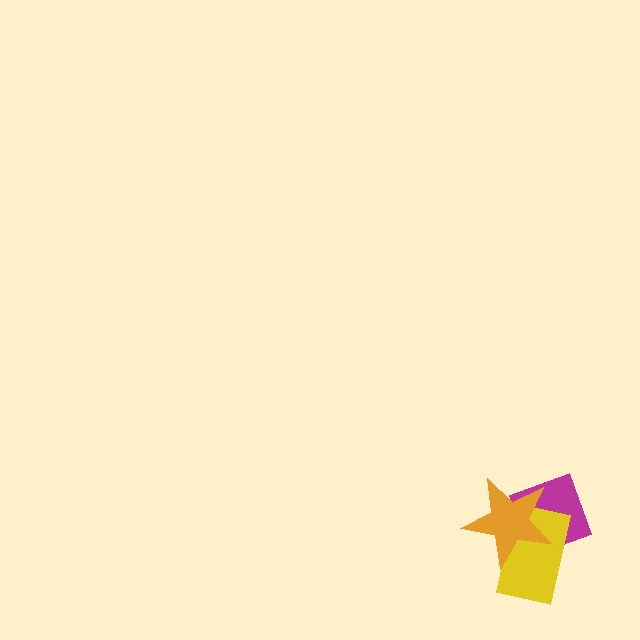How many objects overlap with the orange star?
2 objects overlap with the orange star.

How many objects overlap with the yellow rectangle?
2 objects overlap with the yellow rectangle.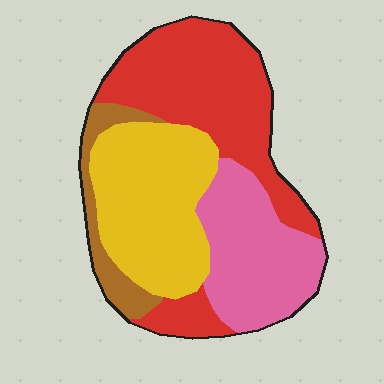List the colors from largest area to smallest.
From largest to smallest: red, yellow, pink, brown.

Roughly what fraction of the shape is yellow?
Yellow takes up about one third (1/3) of the shape.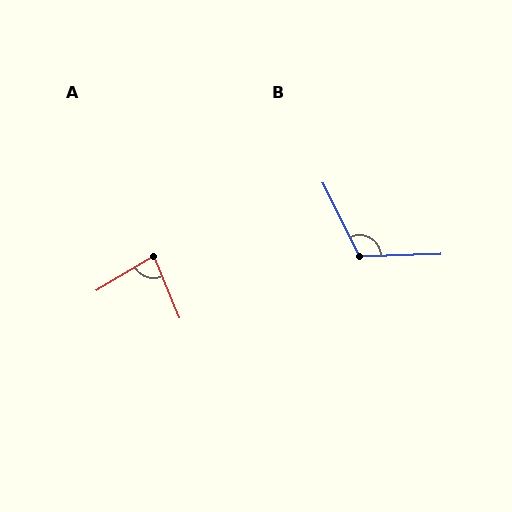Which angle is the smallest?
A, at approximately 82 degrees.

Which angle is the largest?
B, at approximately 114 degrees.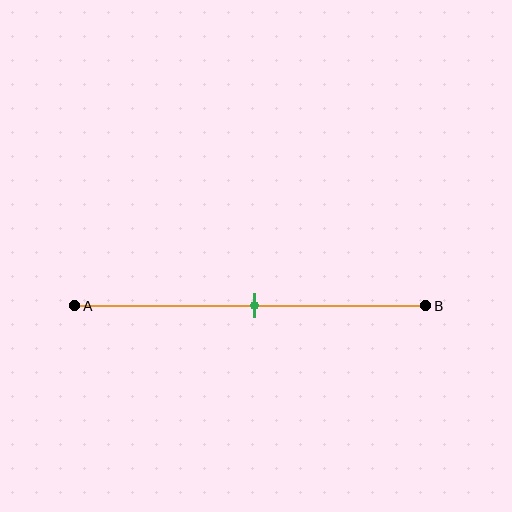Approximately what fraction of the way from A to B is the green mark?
The green mark is approximately 50% of the way from A to B.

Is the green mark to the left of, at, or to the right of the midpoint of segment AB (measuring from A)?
The green mark is approximately at the midpoint of segment AB.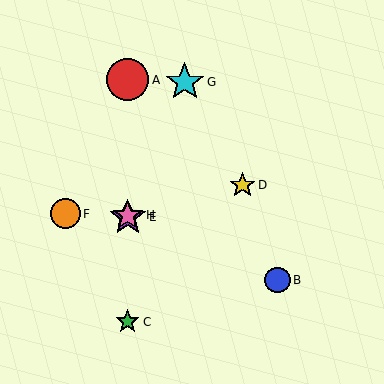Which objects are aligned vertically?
Objects A, C, E, H are aligned vertically.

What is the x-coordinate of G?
Object G is at x≈185.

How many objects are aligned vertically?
4 objects (A, C, E, H) are aligned vertically.